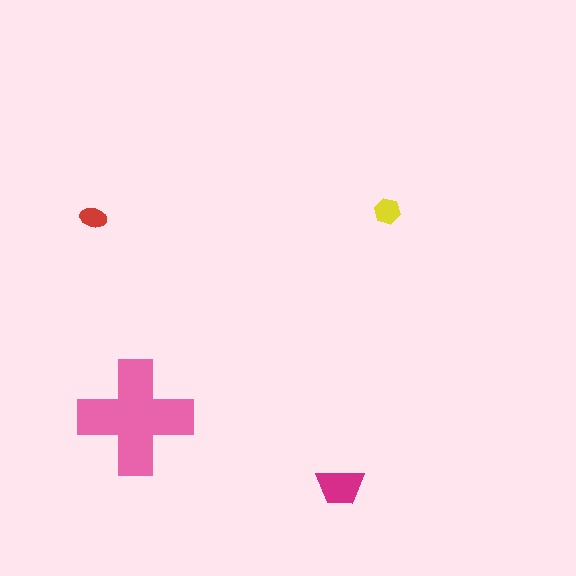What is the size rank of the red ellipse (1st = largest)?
4th.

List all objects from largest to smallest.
The pink cross, the magenta trapezoid, the yellow hexagon, the red ellipse.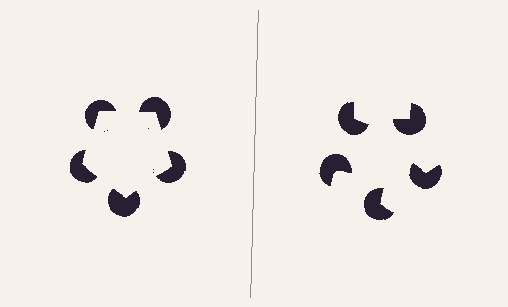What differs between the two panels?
The pac-man discs are positioned identically on both sides; only the wedge orientations differ. On the left they align to a pentagon; on the right they are misaligned.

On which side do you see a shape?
An illusory pentagon appears on the left side. On the right side the wedge cuts are rotated, so no coherent shape forms.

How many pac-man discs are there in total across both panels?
10 — 5 on each side.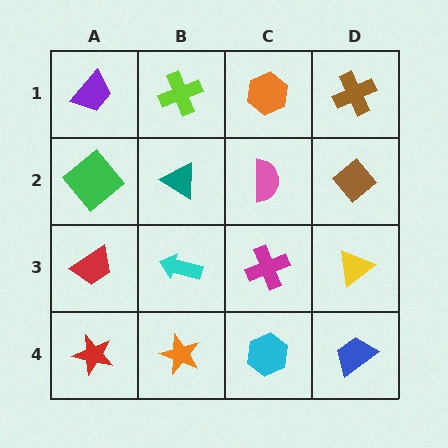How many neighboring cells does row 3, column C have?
4.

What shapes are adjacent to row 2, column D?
A brown cross (row 1, column D), a yellow triangle (row 3, column D), a pink semicircle (row 2, column C).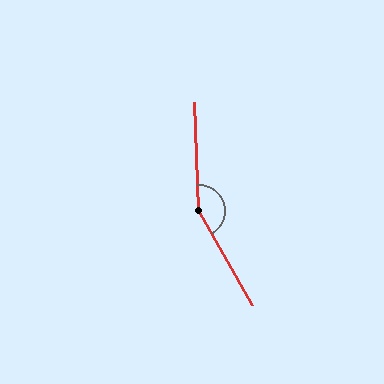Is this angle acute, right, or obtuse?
It is obtuse.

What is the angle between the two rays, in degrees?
Approximately 152 degrees.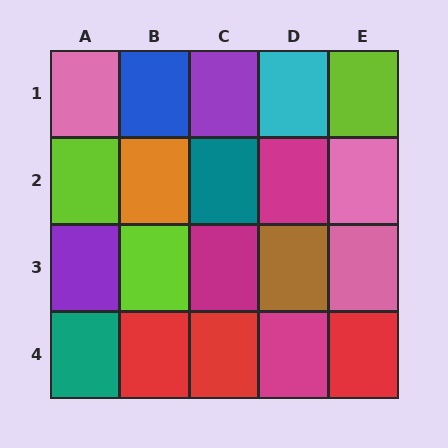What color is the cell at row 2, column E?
Pink.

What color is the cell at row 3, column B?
Lime.